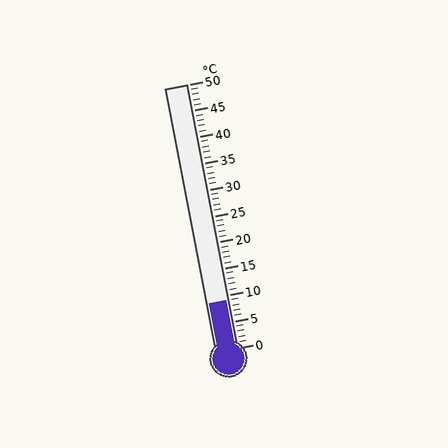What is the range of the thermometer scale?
The thermometer scale ranges from 0°C to 50°C.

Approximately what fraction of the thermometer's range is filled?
The thermometer is filled to approximately 20% of its range.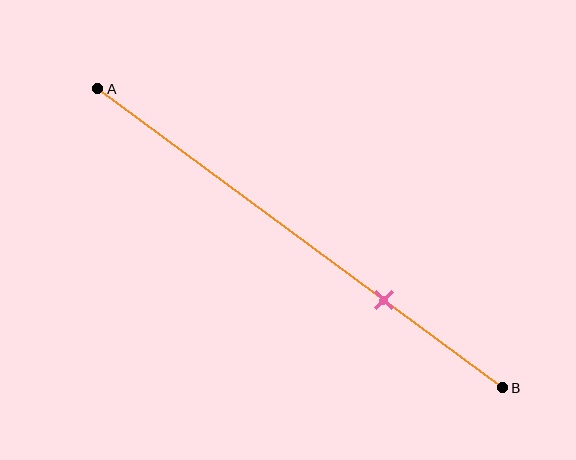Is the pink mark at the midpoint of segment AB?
No, the mark is at about 70% from A, not at the 50% midpoint.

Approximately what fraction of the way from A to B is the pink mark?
The pink mark is approximately 70% of the way from A to B.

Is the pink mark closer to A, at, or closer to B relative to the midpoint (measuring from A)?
The pink mark is closer to point B than the midpoint of segment AB.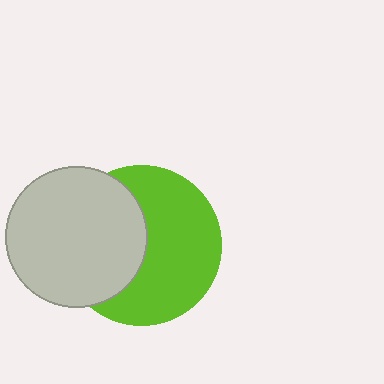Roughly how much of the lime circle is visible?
About half of it is visible (roughly 59%).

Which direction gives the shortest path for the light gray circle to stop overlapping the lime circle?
Moving left gives the shortest separation.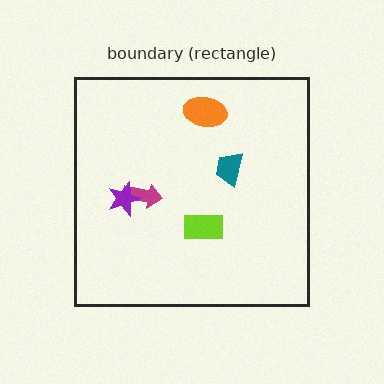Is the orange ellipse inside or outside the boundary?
Inside.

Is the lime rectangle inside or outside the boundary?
Inside.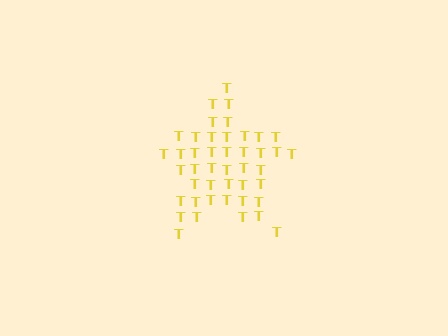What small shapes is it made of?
It is made of small letter T's.